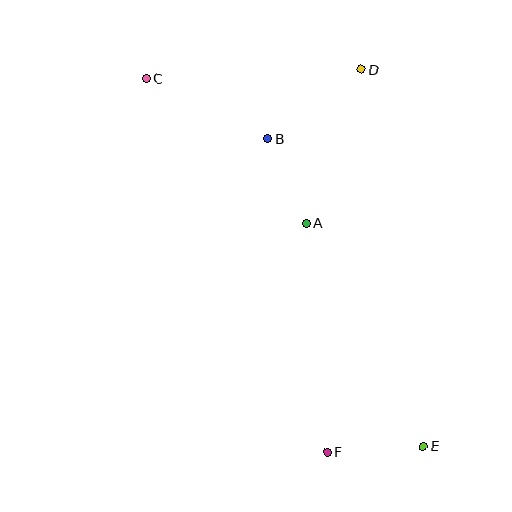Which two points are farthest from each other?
Points C and E are farthest from each other.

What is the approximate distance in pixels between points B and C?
The distance between B and C is approximately 136 pixels.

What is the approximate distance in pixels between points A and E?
The distance between A and E is approximately 252 pixels.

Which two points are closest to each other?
Points A and B are closest to each other.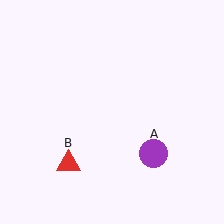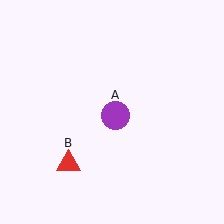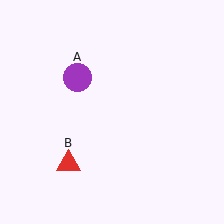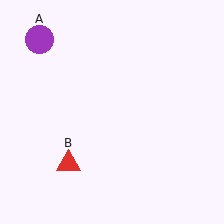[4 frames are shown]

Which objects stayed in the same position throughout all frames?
Red triangle (object B) remained stationary.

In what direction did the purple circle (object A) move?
The purple circle (object A) moved up and to the left.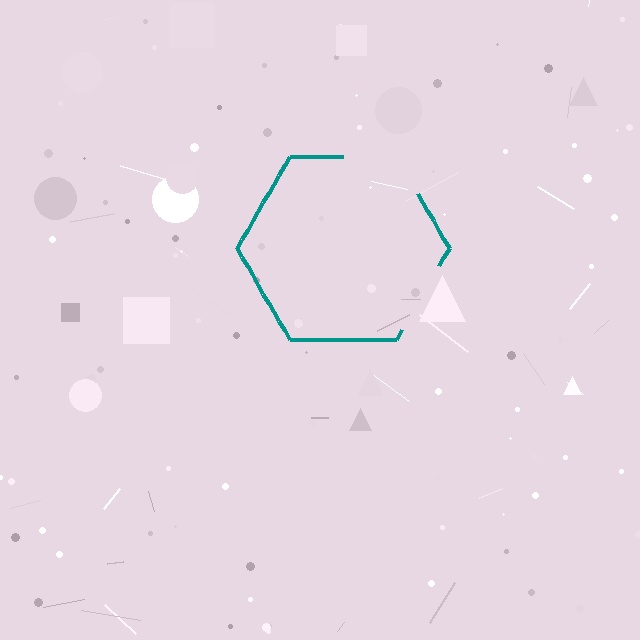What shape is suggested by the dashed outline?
The dashed outline suggests a hexagon.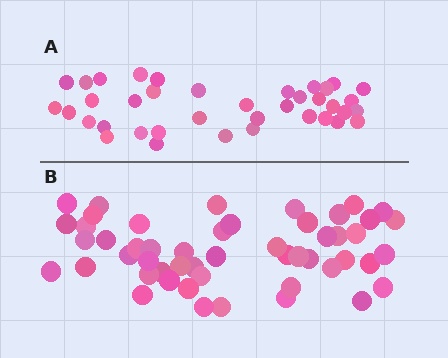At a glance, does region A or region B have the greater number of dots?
Region B (the bottom region) has more dots.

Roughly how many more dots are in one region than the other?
Region B has approximately 15 more dots than region A.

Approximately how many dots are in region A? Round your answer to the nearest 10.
About 40 dots. (The exact count is 38, which rounds to 40.)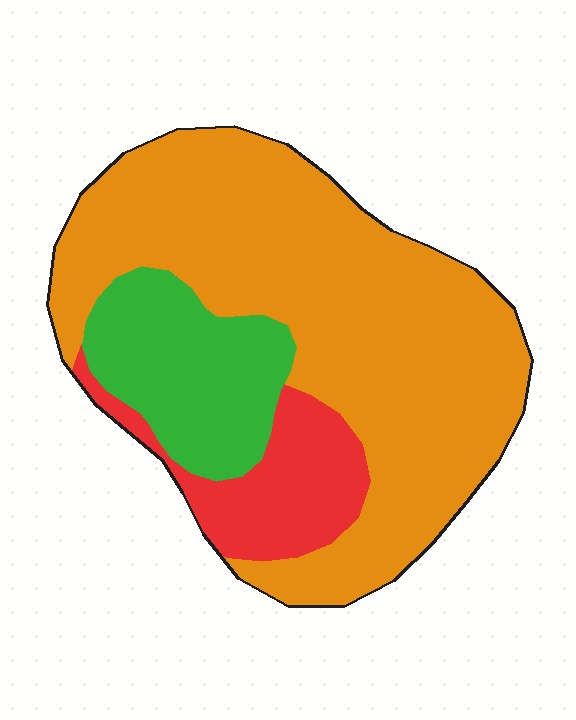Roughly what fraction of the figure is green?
Green covers 19% of the figure.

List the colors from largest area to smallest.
From largest to smallest: orange, green, red.